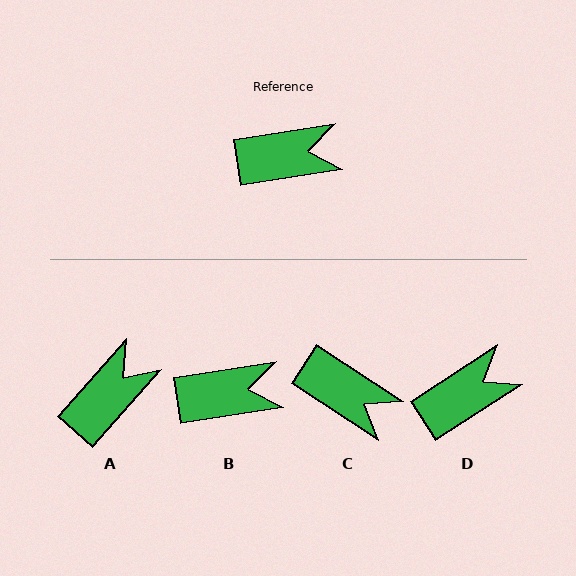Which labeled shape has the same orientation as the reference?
B.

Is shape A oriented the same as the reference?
No, it is off by about 39 degrees.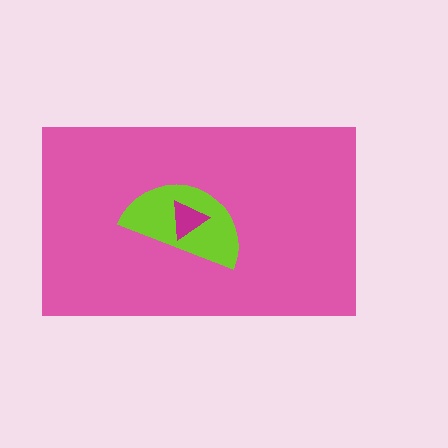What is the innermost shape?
The magenta triangle.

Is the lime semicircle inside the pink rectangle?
Yes.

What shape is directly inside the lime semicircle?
The magenta triangle.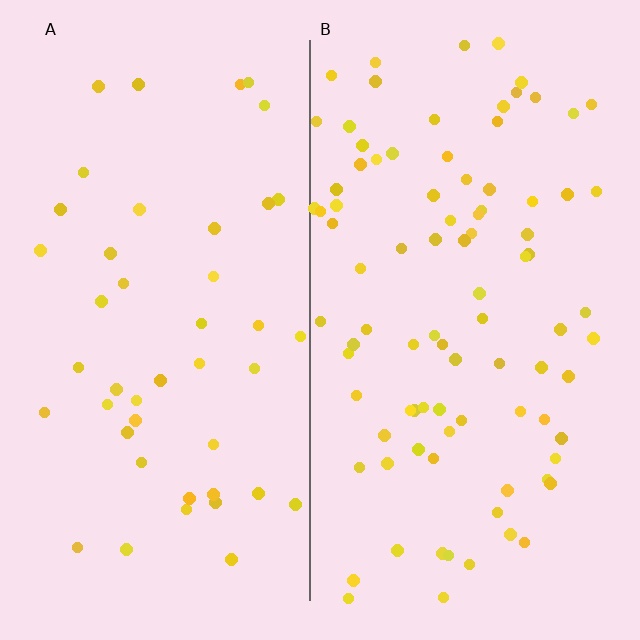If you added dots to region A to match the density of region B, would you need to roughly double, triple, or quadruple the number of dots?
Approximately double.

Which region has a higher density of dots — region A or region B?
B (the right).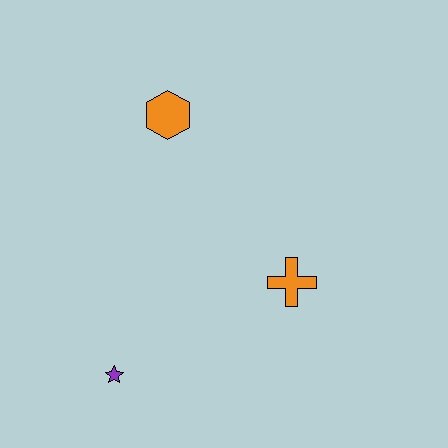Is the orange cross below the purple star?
No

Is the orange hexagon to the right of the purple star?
Yes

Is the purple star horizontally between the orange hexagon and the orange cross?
No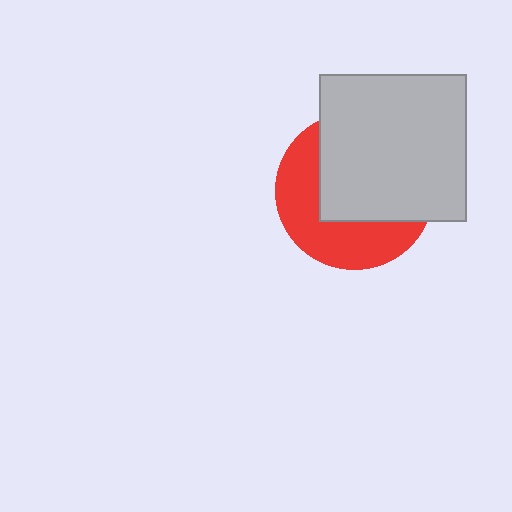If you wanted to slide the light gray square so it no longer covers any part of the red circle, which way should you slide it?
Slide it toward the upper-right — that is the most direct way to separate the two shapes.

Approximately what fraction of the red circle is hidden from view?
Roughly 56% of the red circle is hidden behind the light gray square.